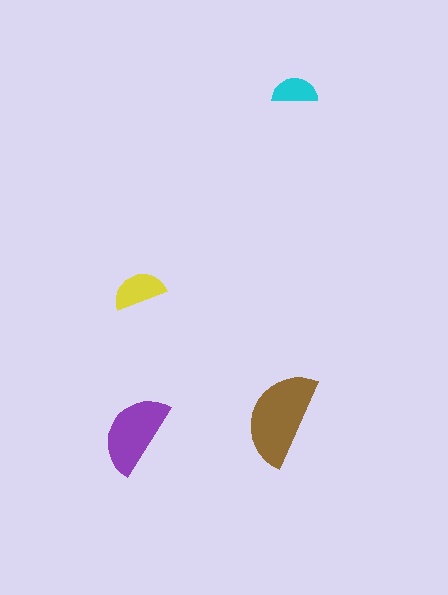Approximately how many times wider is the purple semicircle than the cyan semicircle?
About 2 times wider.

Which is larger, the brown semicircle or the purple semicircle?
The brown one.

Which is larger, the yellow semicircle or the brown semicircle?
The brown one.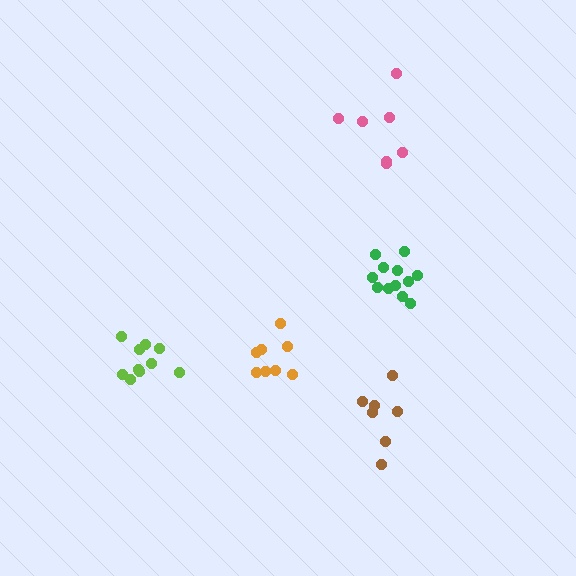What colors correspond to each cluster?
The clusters are colored: brown, lime, orange, green, pink.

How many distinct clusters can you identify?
There are 5 distinct clusters.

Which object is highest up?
The pink cluster is topmost.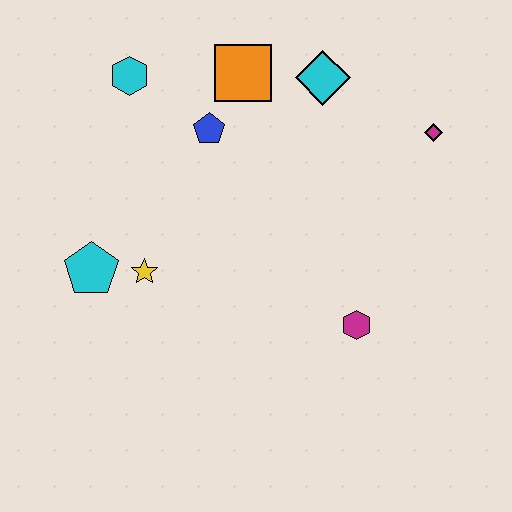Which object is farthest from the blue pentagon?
The magenta hexagon is farthest from the blue pentagon.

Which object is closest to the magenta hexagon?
The magenta diamond is closest to the magenta hexagon.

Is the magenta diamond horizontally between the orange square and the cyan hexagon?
No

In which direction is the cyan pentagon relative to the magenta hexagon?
The cyan pentagon is to the left of the magenta hexagon.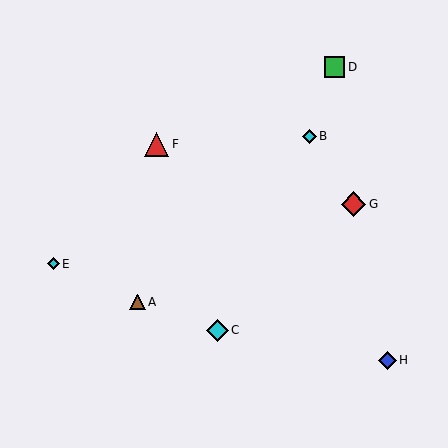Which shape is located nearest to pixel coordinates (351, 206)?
The red diamond (labeled G) at (354, 204) is nearest to that location.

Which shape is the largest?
The red diamond (labeled G) is the largest.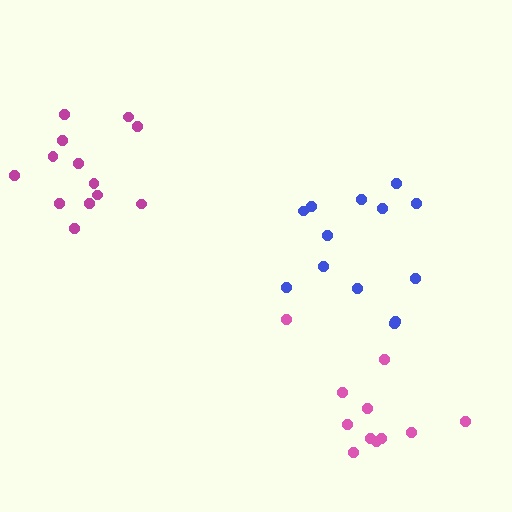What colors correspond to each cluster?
The clusters are colored: magenta, blue, pink.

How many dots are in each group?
Group 1: 13 dots, Group 2: 13 dots, Group 3: 11 dots (37 total).